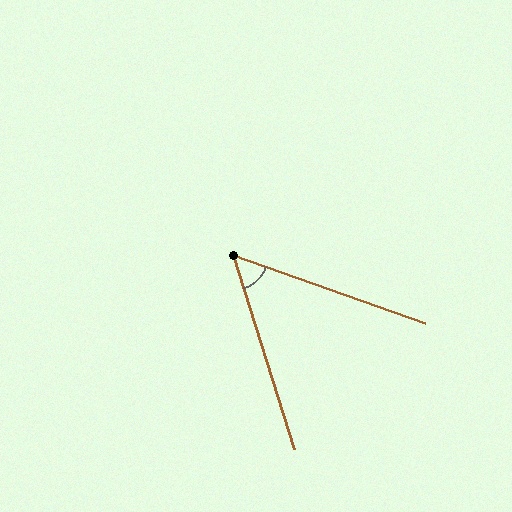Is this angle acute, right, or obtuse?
It is acute.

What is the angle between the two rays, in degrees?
Approximately 53 degrees.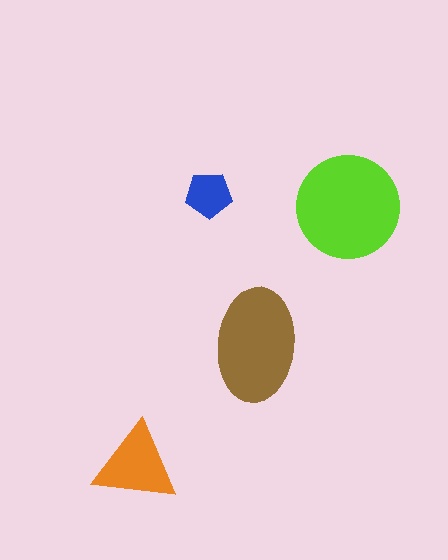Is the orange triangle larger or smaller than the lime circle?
Smaller.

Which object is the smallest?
The blue pentagon.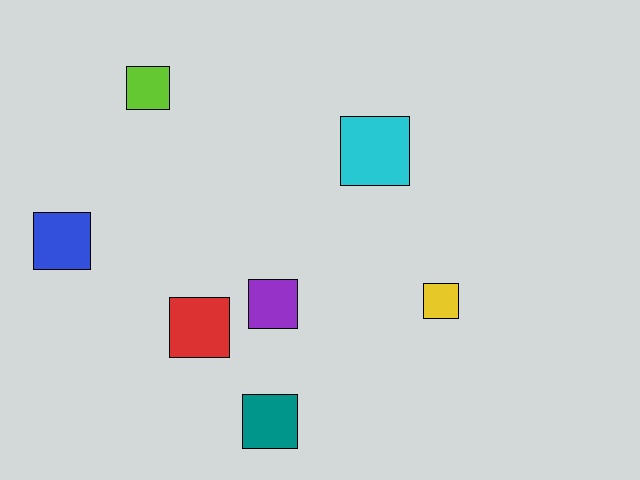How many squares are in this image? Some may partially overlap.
There are 7 squares.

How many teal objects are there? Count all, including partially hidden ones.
There is 1 teal object.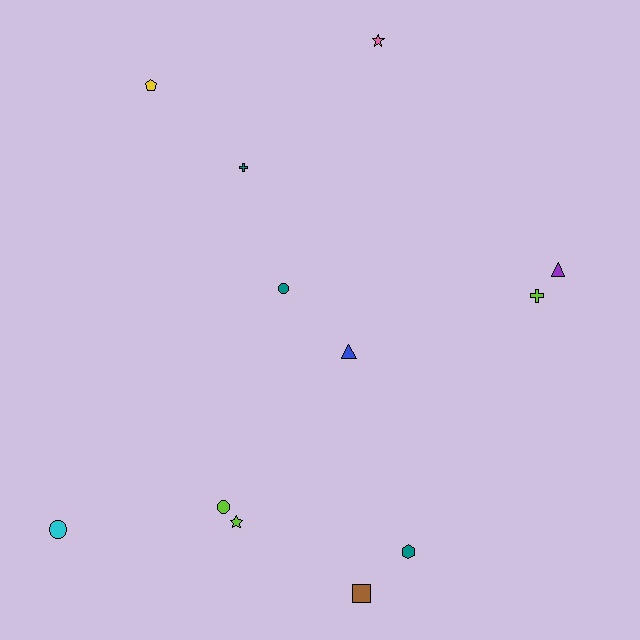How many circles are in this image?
There are 3 circles.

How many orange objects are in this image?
There are no orange objects.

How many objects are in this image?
There are 12 objects.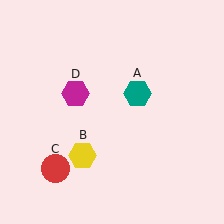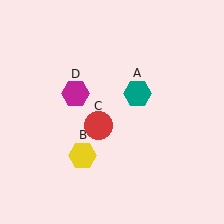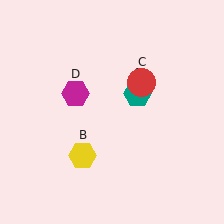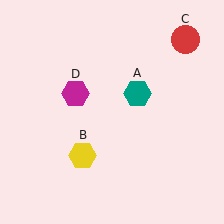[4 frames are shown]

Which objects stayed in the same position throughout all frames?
Teal hexagon (object A) and yellow hexagon (object B) and magenta hexagon (object D) remained stationary.